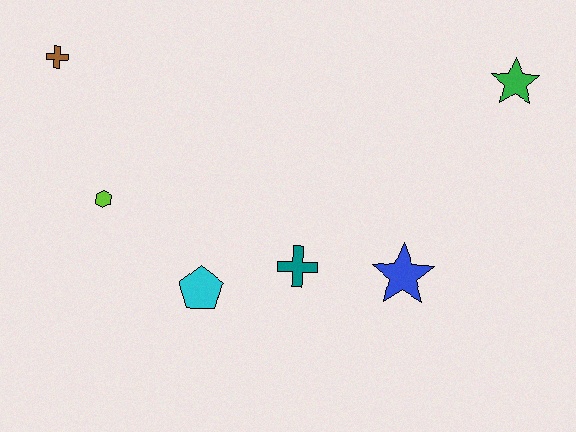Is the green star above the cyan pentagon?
Yes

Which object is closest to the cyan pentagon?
The teal cross is closest to the cyan pentagon.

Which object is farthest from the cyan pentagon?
The green star is farthest from the cyan pentagon.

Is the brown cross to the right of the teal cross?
No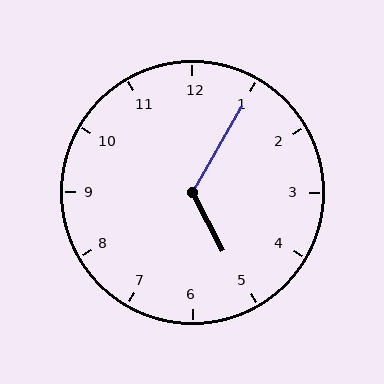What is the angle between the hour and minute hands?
Approximately 122 degrees.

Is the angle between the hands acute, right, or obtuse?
It is obtuse.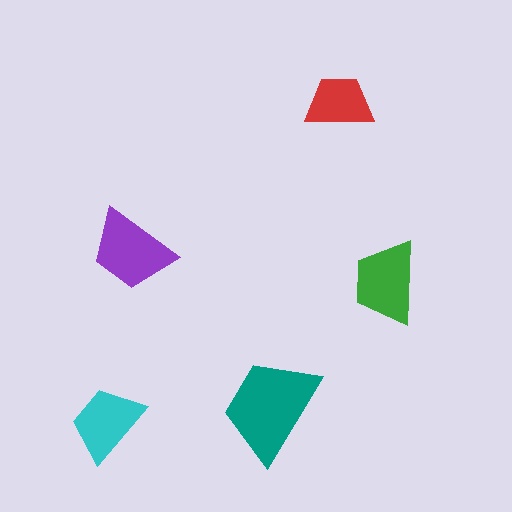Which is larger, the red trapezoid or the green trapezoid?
The green one.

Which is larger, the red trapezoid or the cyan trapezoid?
The cyan one.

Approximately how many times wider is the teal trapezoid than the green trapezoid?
About 1.5 times wider.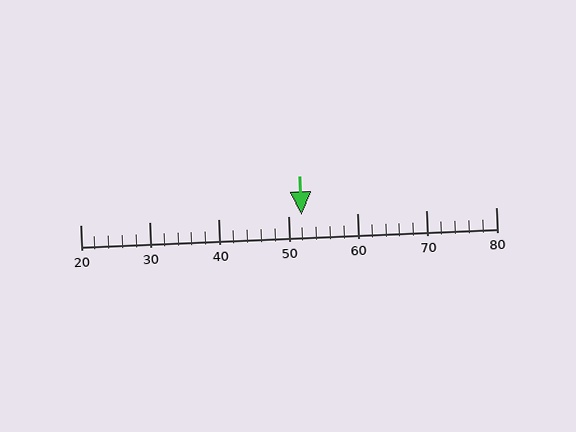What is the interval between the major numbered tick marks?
The major tick marks are spaced 10 units apart.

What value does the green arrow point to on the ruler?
The green arrow points to approximately 52.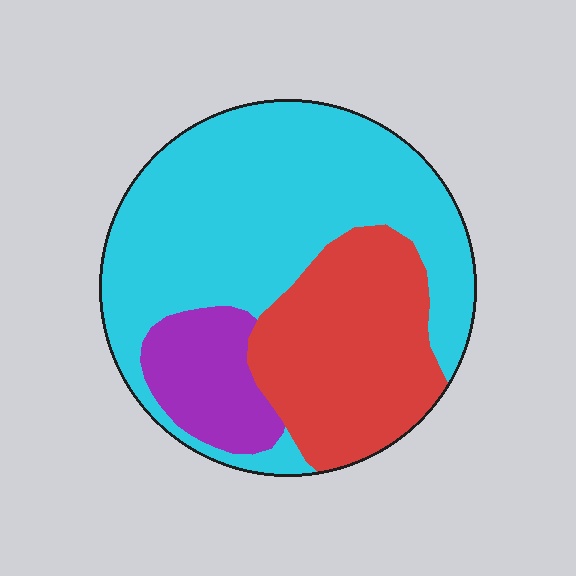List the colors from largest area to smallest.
From largest to smallest: cyan, red, purple.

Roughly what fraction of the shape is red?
Red covers around 30% of the shape.